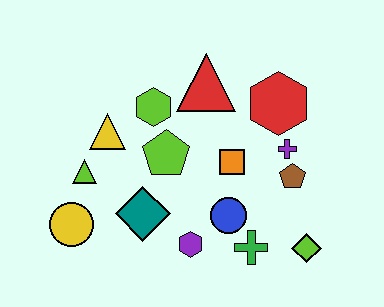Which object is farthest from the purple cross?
The yellow circle is farthest from the purple cross.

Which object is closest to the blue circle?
The green cross is closest to the blue circle.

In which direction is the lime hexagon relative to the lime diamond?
The lime hexagon is to the left of the lime diamond.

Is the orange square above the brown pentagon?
Yes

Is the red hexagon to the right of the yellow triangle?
Yes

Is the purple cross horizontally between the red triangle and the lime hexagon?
No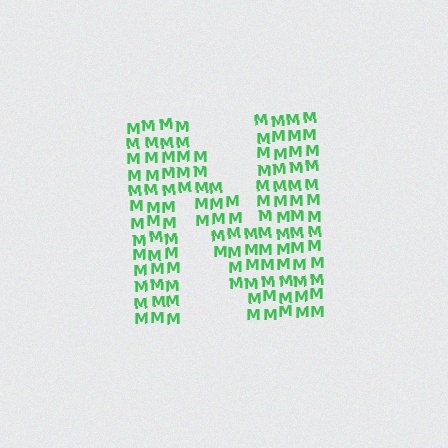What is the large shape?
The large shape is the letter N.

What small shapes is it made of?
It is made of small letter M's.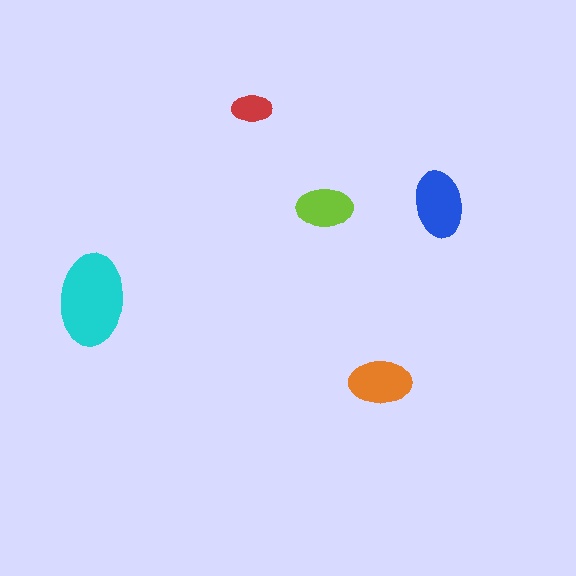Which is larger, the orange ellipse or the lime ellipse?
The orange one.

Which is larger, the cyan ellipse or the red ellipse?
The cyan one.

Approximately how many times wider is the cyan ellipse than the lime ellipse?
About 1.5 times wider.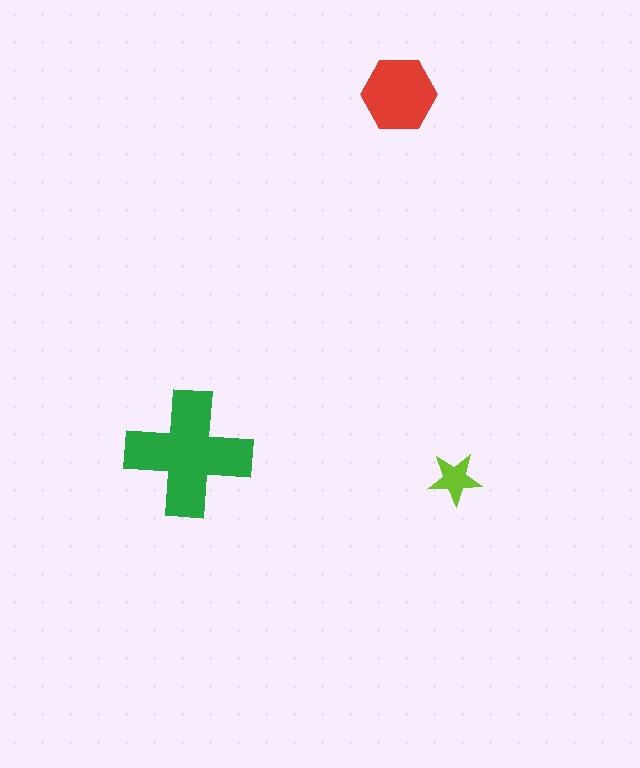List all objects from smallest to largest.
The lime star, the red hexagon, the green cross.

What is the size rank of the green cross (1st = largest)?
1st.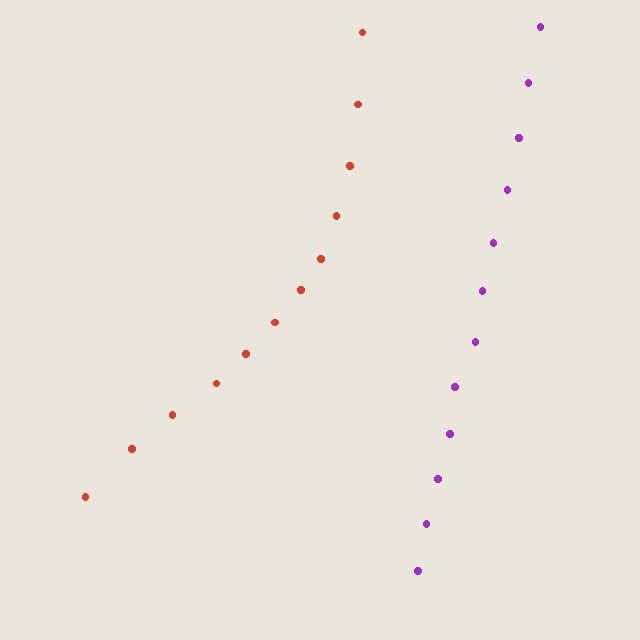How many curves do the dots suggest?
There are 2 distinct paths.